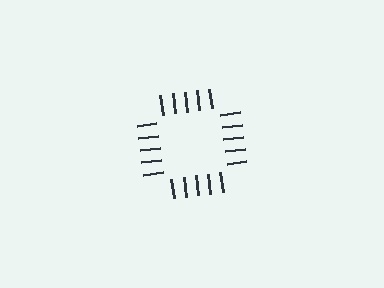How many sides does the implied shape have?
4 sides — the line-ends trace a square.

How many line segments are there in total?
20 — 5 along each of the 4 edges.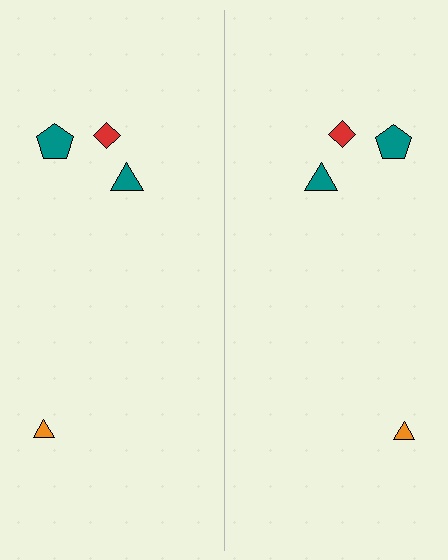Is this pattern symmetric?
Yes, this pattern has bilateral (reflection) symmetry.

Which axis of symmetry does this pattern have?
The pattern has a vertical axis of symmetry running through the center of the image.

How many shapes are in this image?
There are 8 shapes in this image.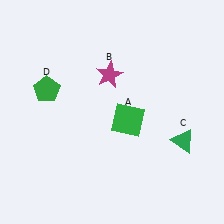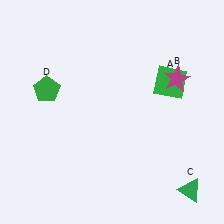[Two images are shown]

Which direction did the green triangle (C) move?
The green triangle (C) moved down.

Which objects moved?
The objects that moved are: the green square (A), the magenta star (B), the green triangle (C).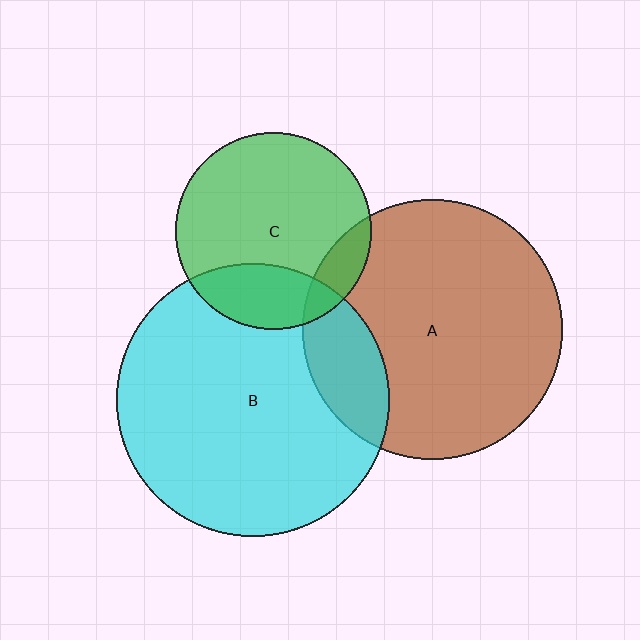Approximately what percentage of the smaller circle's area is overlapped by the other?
Approximately 15%.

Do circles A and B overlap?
Yes.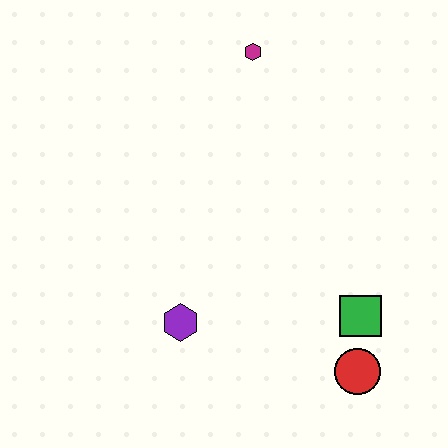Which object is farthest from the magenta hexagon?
The red circle is farthest from the magenta hexagon.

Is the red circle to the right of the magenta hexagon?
Yes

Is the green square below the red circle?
No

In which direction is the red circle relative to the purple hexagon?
The red circle is to the right of the purple hexagon.